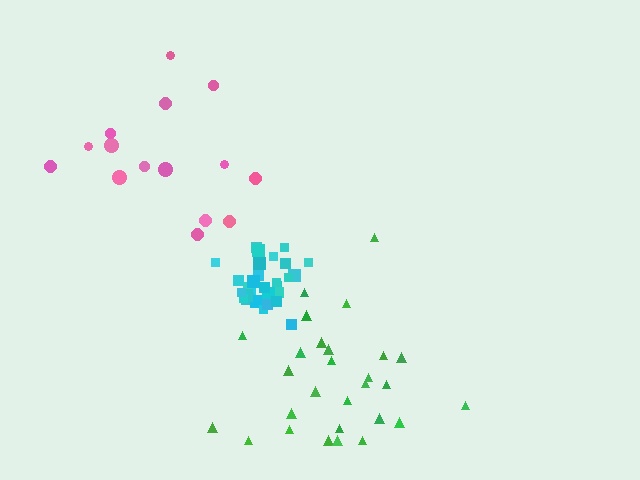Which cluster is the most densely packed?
Cyan.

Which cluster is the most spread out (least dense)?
Pink.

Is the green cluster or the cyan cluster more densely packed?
Cyan.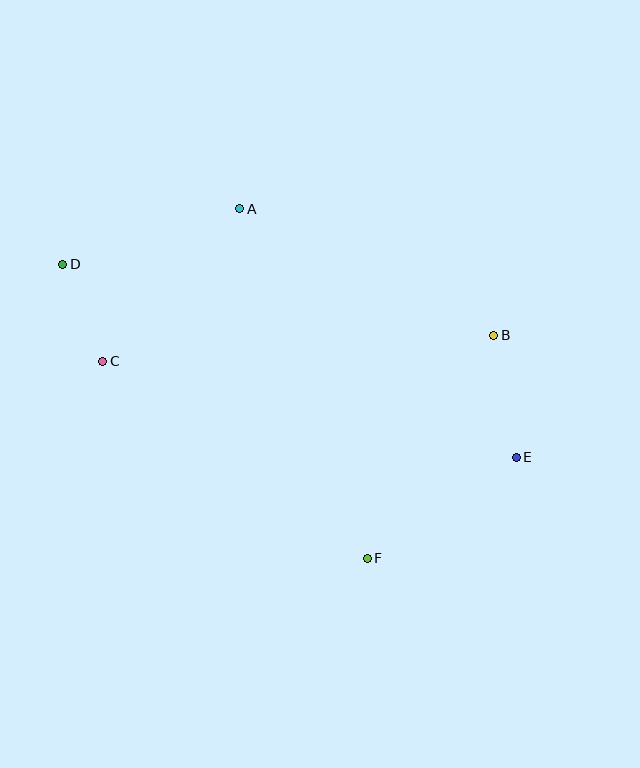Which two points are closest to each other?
Points C and D are closest to each other.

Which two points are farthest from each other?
Points D and E are farthest from each other.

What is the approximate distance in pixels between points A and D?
The distance between A and D is approximately 186 pixels.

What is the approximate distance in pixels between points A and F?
The distance between A and F is approximately 372 pixels.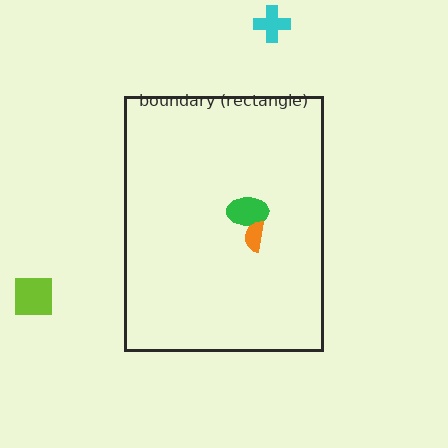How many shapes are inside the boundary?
2 inside, 2 outside.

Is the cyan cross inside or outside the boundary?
Outside.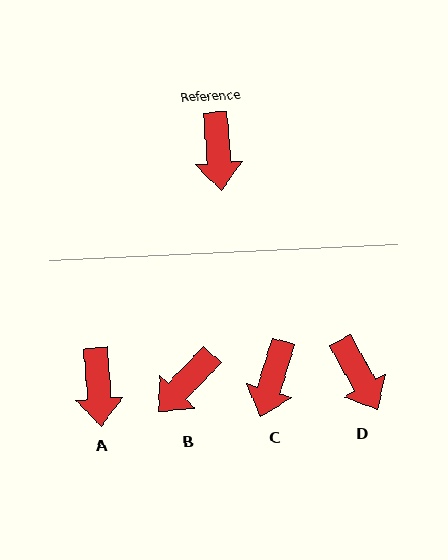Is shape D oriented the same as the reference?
No, it is off by about 24 degrees.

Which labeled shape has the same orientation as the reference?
A.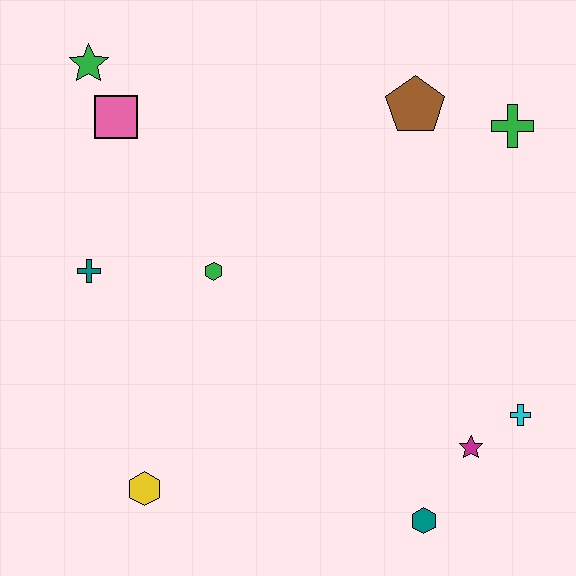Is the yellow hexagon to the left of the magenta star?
Yes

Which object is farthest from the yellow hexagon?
The green cross is farthest from the yellow hexagon.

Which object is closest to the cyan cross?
The magenta star is closest to the cyan cross.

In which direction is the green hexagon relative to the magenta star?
The green hexagon is to the left of the magenta star.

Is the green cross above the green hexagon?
Yes